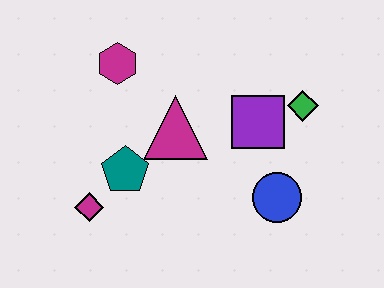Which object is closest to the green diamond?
The purple square is closest to the green diamond.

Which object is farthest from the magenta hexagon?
The blue circle is farthest from the magenta hexagon.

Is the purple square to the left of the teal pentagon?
No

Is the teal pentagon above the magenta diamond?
Yes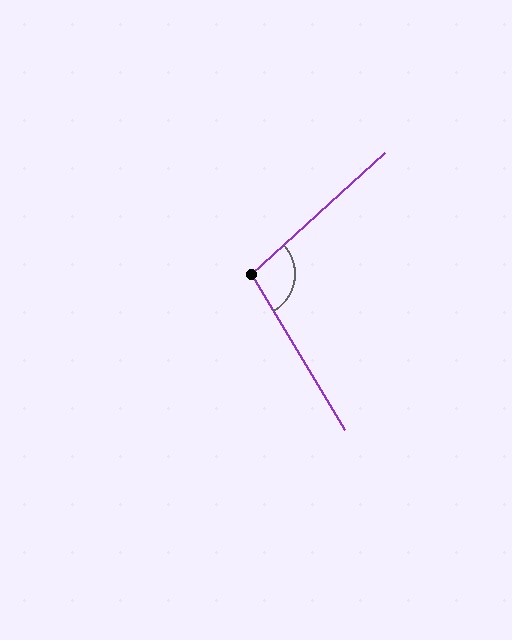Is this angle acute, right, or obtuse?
It is obtuse.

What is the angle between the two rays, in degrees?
Approximately 101 degrees.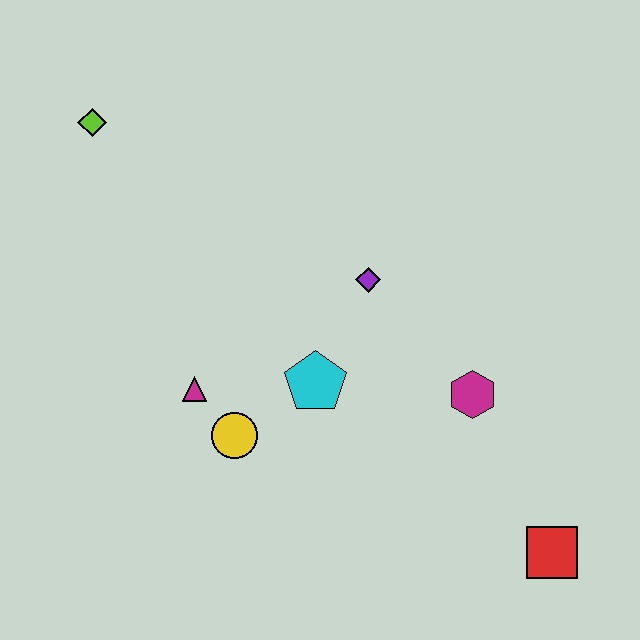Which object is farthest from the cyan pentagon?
The lime diamond is farthest from the cyan pentagon.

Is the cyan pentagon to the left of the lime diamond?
No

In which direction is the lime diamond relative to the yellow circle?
The lime diamond is above the yellow circle.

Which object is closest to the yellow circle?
The magenta triangle is closest to the yellow circle.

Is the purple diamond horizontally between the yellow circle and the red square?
Yes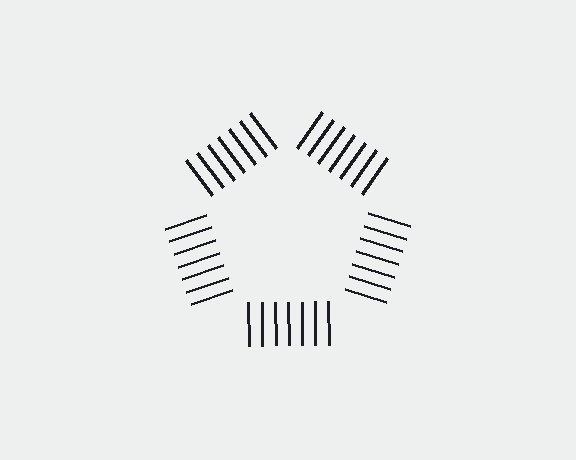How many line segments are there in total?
35 — 7 along each of the 5 edges.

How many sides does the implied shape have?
5 sides — the line-ends trace a pentagon.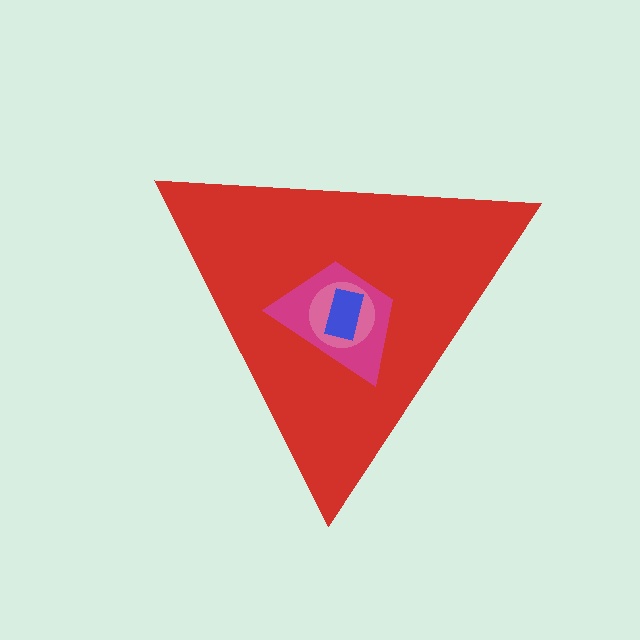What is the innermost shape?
The blue rectangle.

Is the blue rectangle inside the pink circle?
Yes.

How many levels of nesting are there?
4.